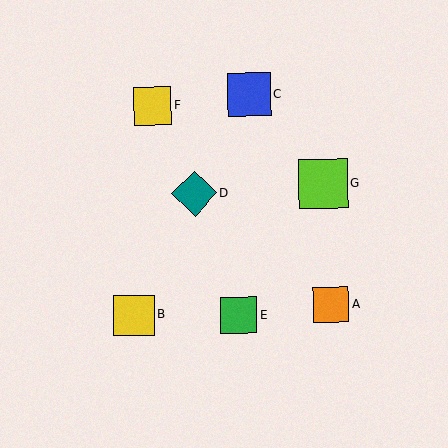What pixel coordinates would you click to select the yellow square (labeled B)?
Click at (134, 315) to select the yellow square B.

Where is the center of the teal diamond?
The center of the teal diamond is at (194, 194).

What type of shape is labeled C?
Shape C is a blue square.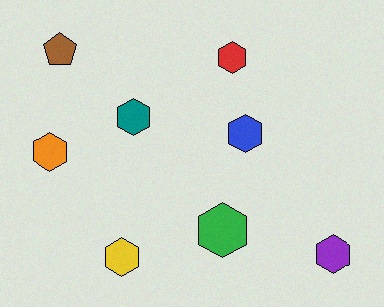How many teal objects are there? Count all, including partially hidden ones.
There is 1 teal object.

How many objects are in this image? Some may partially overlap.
There are 8 objects.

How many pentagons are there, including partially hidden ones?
There is 1 pentagon.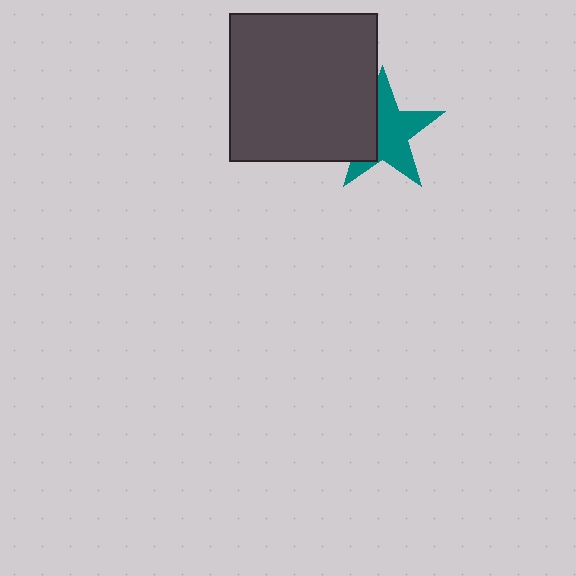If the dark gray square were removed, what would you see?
You would see the complete teal star.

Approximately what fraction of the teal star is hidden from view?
Roughly 34% of the teal star is hidden behind the dark gray square.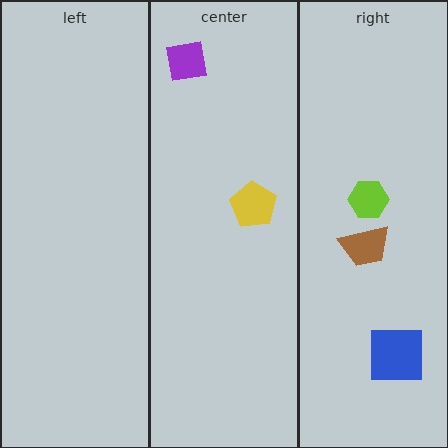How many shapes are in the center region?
2.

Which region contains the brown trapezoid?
The right region.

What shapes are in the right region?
The blue square, the brown trapezoid, the lime hexagon.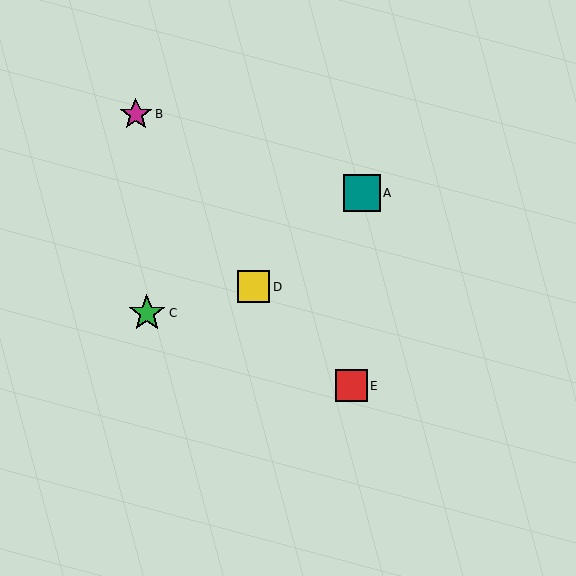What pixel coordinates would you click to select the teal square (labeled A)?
Click at (362, 193) to select the teal square A.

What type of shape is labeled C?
Shape C is a green star.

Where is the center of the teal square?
The center of the teal square is at (362, 193).